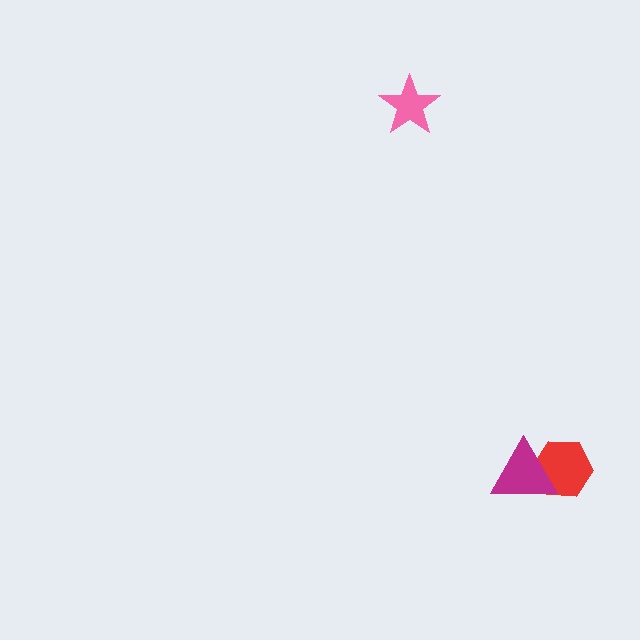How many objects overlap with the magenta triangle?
1 object overlaps with the magenta triangle.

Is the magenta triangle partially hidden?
No, no other shape covers it.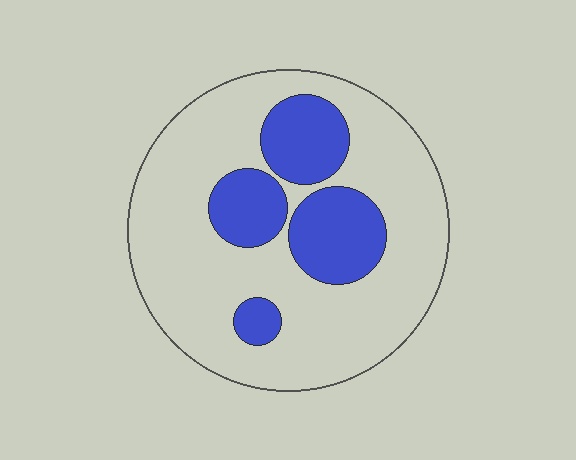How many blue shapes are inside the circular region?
4.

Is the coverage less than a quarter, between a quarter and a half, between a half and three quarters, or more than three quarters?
Between a quarter and a half.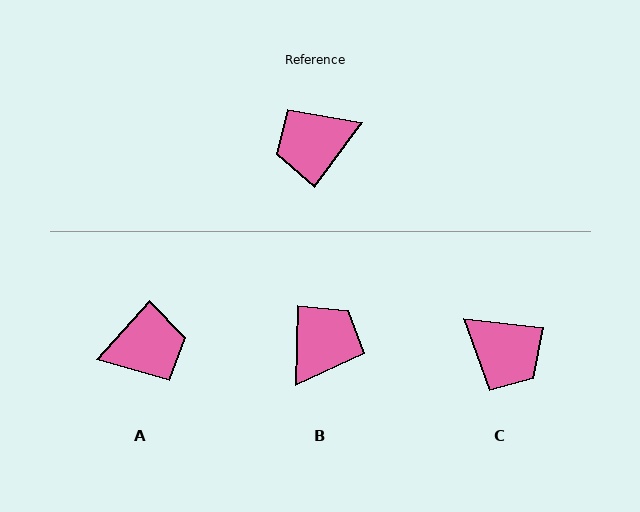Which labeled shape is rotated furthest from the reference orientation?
A, about 174 degrees away.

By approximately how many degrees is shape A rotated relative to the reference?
Approximately 174 degrees counter-clockwise.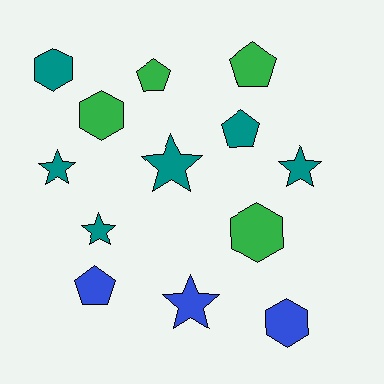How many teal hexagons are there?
There is 1 teal hexagon.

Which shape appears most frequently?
Star, with 5 objects.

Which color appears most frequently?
Teal, with 6 objects.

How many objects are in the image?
There are 13 objects.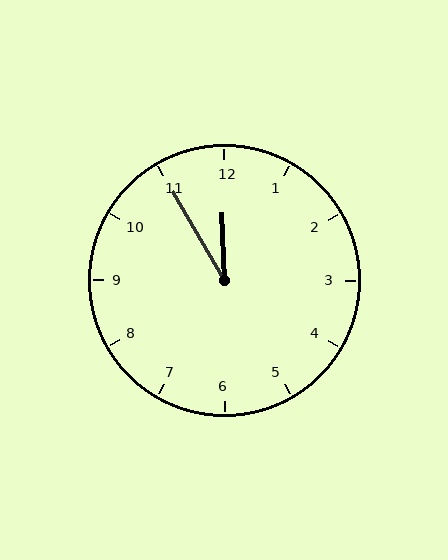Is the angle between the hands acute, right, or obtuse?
It is acute.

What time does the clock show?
11:55.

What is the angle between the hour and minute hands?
Approximately 28 degrees.